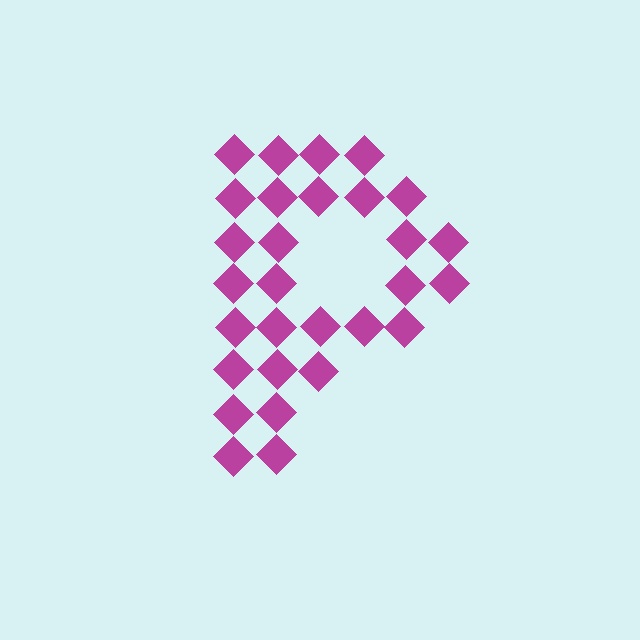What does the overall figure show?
The overall figure shows the letter P.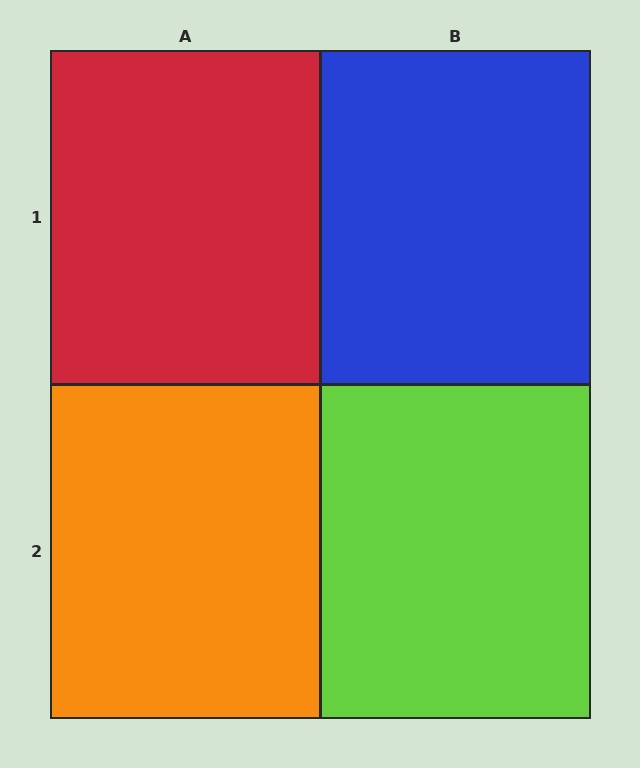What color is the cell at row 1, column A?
Red.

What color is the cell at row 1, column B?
Blue.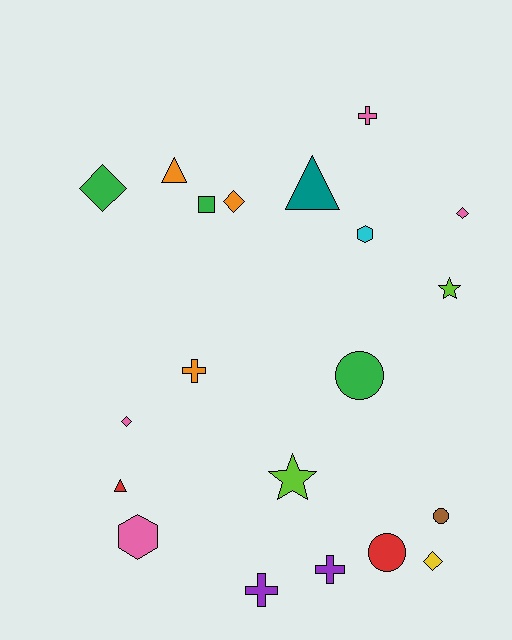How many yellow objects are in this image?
There is 1 yellow object.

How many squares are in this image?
There is 1 square.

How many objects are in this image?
There are 20 objects.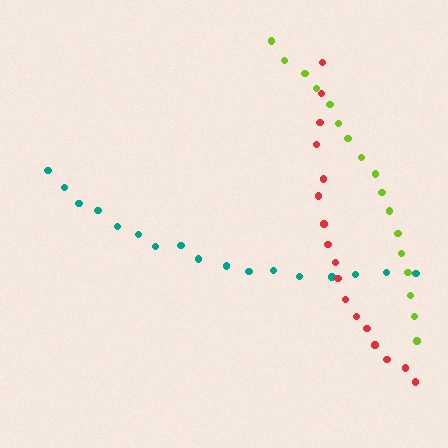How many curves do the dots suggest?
There are 3 distinct paths.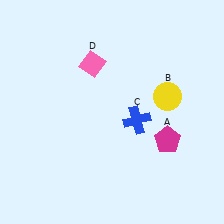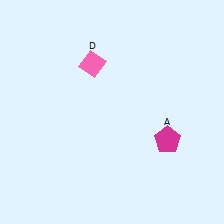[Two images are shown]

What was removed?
The yellow circle (B), the blue cross (C) were removed in Image 2.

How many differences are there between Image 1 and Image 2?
There are 2 differences between the two images.